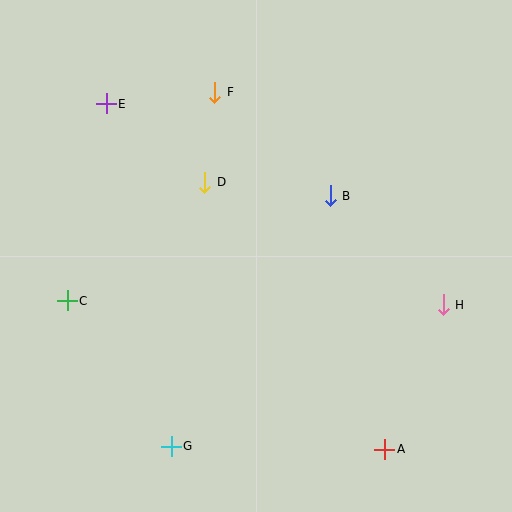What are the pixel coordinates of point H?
Point H is at (443, 305).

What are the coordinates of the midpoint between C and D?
The midpoint between C and D is at (136, 242).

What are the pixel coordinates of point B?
Point B is at (330, 196).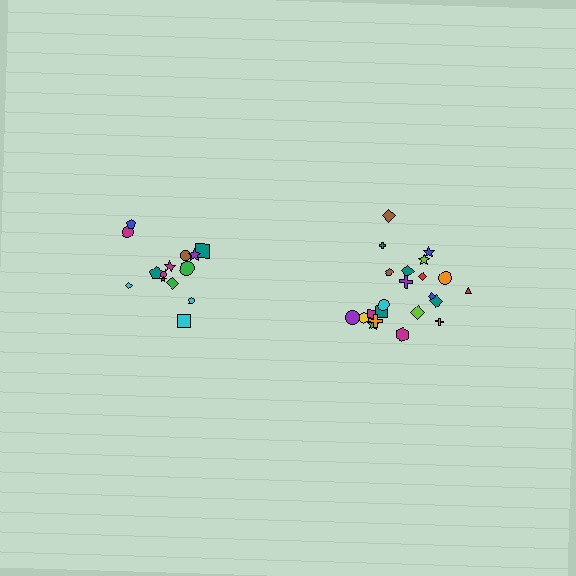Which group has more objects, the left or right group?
The right group.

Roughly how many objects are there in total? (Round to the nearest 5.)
Roughly 35 objects in total.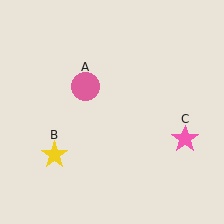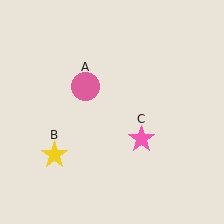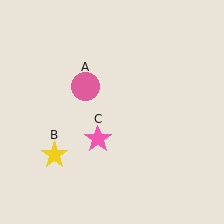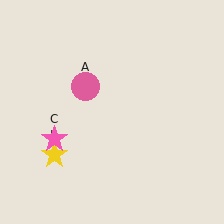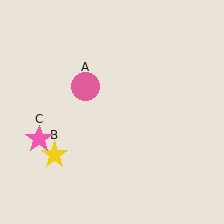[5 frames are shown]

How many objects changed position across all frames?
1 object changed position: pink star (object C).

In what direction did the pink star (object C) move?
The pink star (object C) moved left.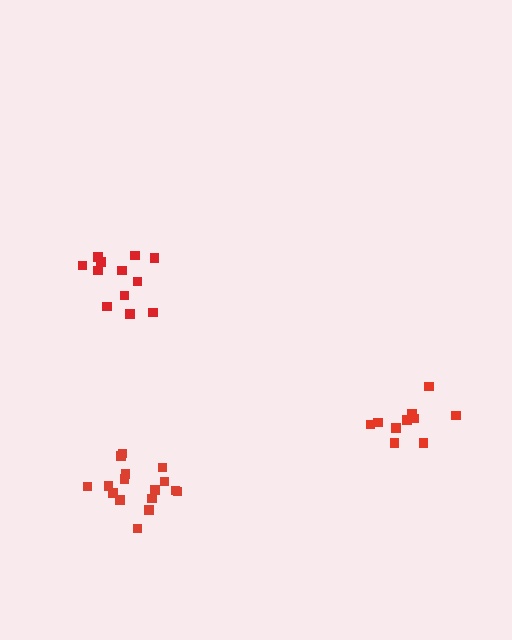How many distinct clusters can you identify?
There are 3 distinct clusters.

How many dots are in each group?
Group 1: 16 dots, Group 2: 10 dots, Group 3: 12 dots (38 total).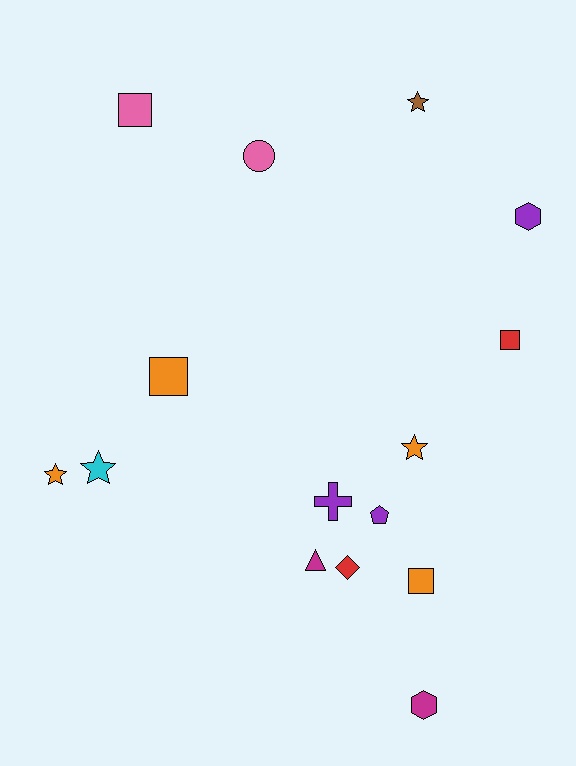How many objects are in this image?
There are 15 objects.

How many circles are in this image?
There is 1 circle.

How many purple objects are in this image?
There are 3 purple objects.